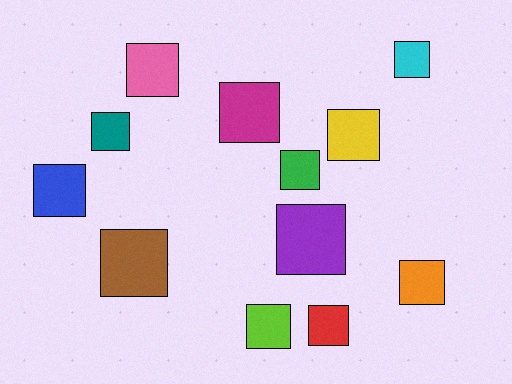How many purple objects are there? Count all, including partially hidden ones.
There is 1 purple object.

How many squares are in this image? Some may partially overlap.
There are 12 squares.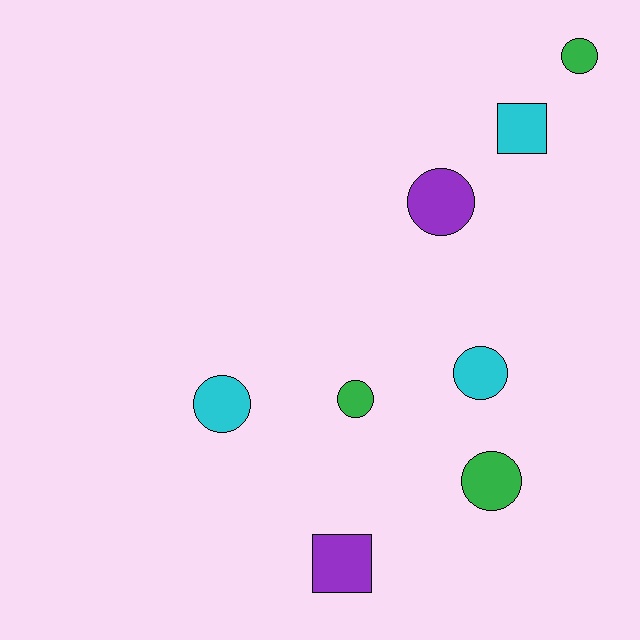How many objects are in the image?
There are 8 objects.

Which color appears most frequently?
Green, with 3 objects.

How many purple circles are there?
There is 1 purple circle.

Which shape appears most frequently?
Circle, with 6 objects.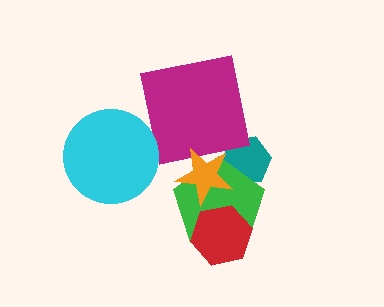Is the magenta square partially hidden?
Yes, it is partially covered by another shape.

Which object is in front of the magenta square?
The orange star is in front of the magenta square.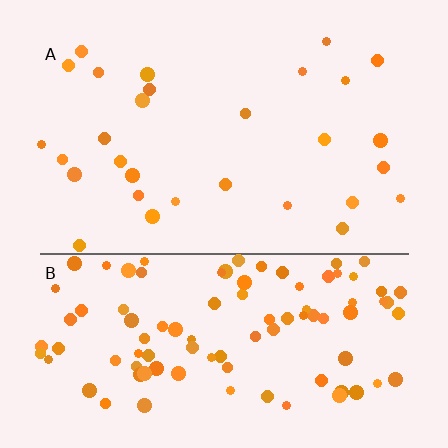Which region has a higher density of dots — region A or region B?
B (the bottom).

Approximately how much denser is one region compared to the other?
Approximately 3.5× — region B over region A.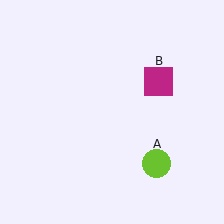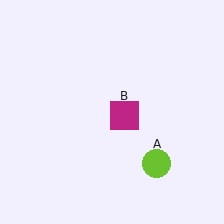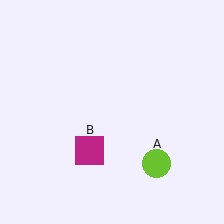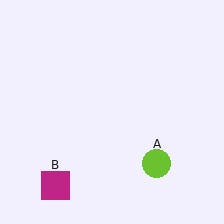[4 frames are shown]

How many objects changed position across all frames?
1 object changed position: magenta square (object B).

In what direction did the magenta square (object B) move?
The magenta square (object B) moved down and to the left.